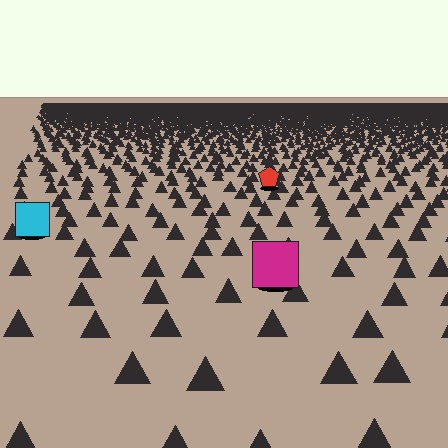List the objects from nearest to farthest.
From nearest to farthest: the magenta square, the cyan square, the red pentagon.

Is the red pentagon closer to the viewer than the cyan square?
No. The cyan square is closer — you can tell from the texture gradient: the ground texture is coarser near it.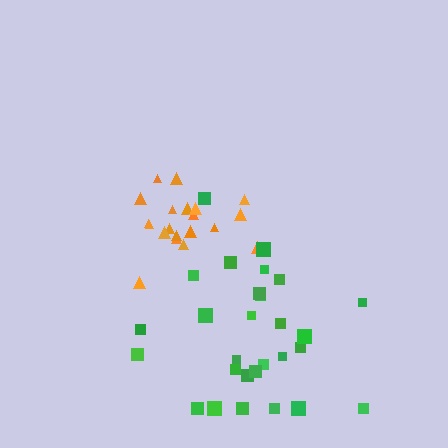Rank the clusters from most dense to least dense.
orange, green.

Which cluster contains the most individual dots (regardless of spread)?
Green (28).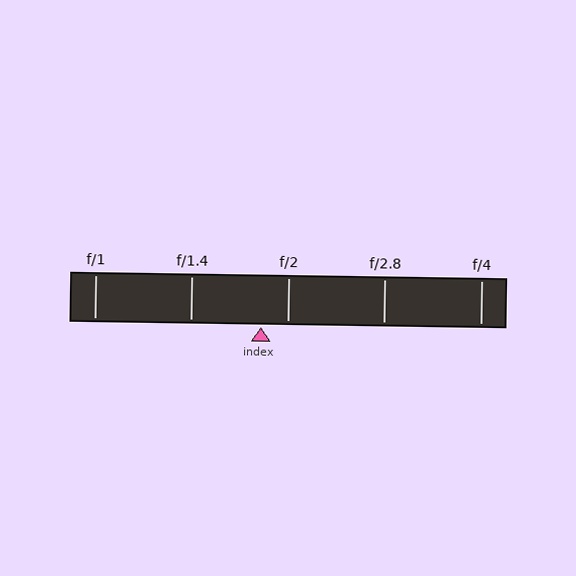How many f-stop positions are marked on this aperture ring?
There are 5 f-stop positions marked.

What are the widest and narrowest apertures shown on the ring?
The widest aperture shown is f/1 and the narrowest is f/4.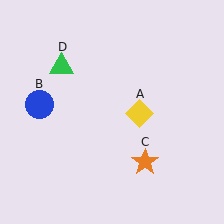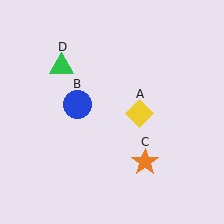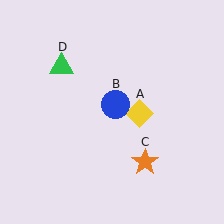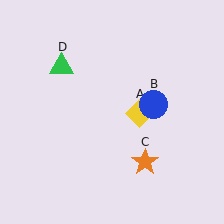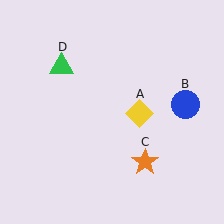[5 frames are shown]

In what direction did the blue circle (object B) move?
The blue circle (object B) moved right.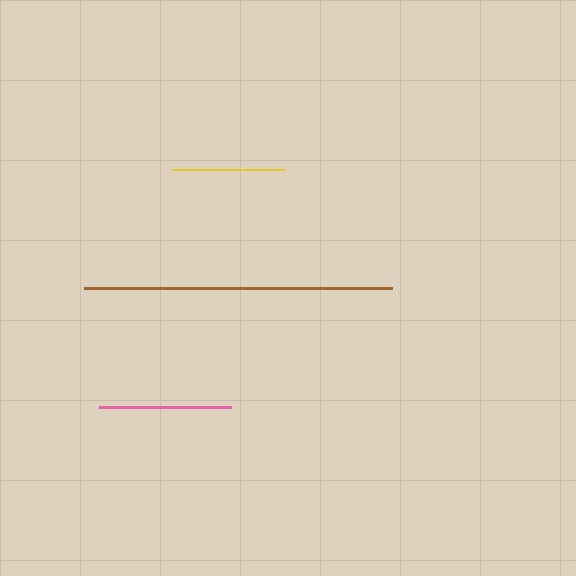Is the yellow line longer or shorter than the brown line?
The brown line is longer than the yellow line.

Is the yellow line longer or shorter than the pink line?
The pink line is longer than the yellow line.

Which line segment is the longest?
The brown line is the longest at approximately 308 pixels.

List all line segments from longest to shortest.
From longest to shortest: brown, pink, yellow.